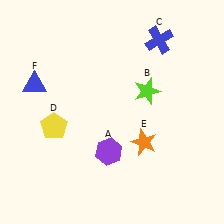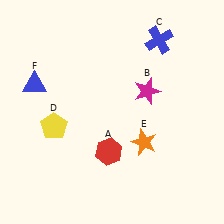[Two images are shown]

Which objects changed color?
A changed from purple to red. B changed from lime to magenta.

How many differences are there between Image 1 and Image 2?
There are 2 differences between the two images.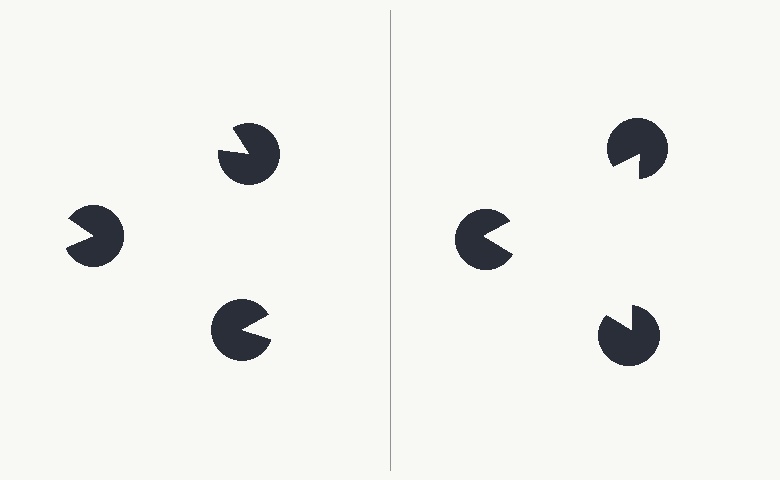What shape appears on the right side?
An illusory triangle.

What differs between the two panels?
The pac-man discs are positioned identically on both sides; only the wedge orientations differ. On the right they align to a triangle; on the left they are misaligned.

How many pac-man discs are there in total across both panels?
6 — 3 on each side.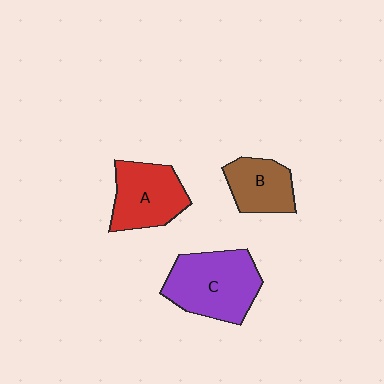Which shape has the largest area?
Shape C (purple).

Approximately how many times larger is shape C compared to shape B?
Approximately 1.7 times.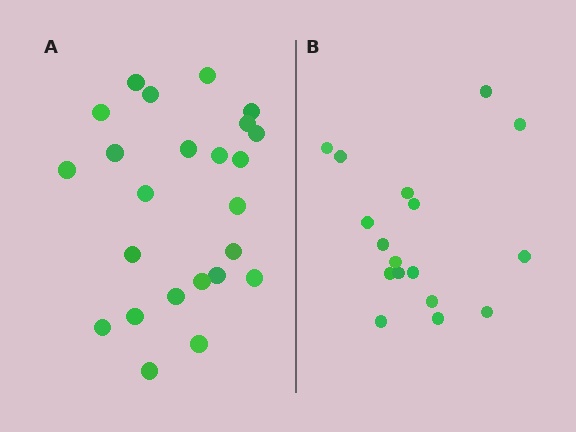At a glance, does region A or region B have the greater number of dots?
Region A (the left region) has more dots.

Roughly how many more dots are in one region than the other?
Region A has roughly 8 or so more dots than region B.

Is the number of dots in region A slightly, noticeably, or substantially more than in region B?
Region A has noticeably more, but not dramatically so. The ratio is roughly 1.4 to 1.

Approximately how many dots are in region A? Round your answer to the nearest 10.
About 20 dots. (The exact count is 24, which rounds to 20.)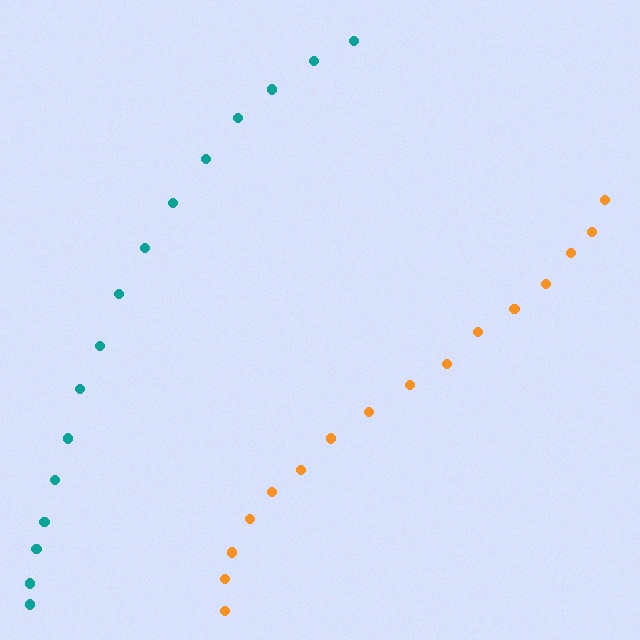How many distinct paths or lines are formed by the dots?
There are 2 distinct paths.